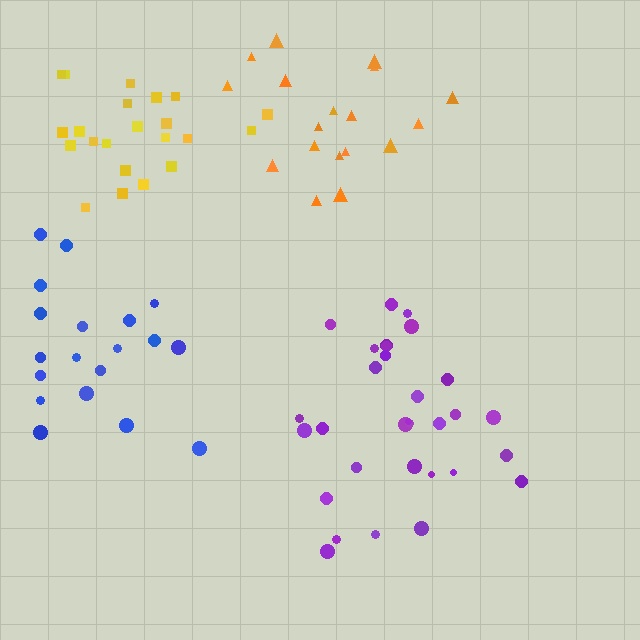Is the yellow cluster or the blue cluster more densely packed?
Yellow.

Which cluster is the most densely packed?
Yellow.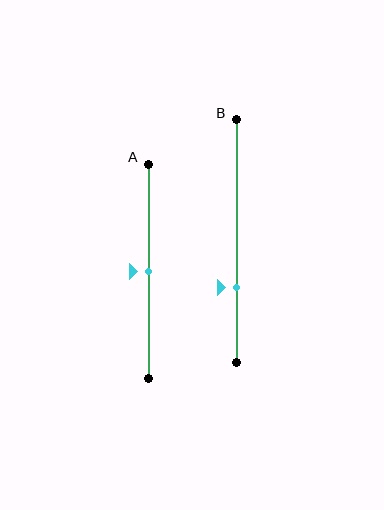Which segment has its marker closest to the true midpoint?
Segment A has its marker closest to the true midpoint.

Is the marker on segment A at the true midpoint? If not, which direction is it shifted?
Yes, the marker on segment A is at the true midpoint.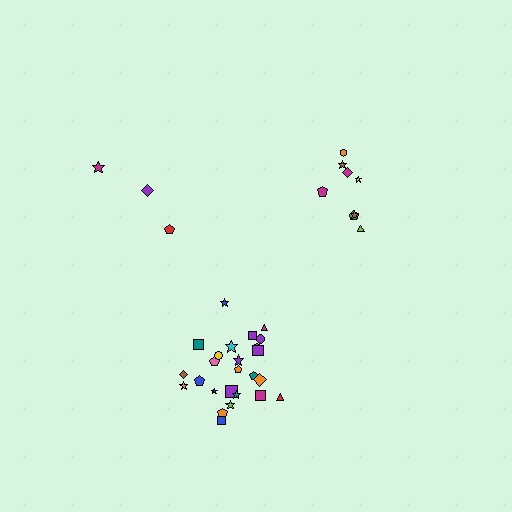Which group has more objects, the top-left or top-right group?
The top-right group.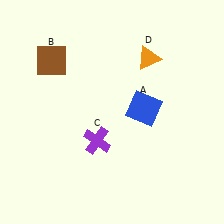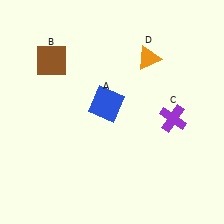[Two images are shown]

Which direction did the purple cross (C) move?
The purple cross (C) moved right.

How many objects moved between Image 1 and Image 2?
2 objects moved between the two images.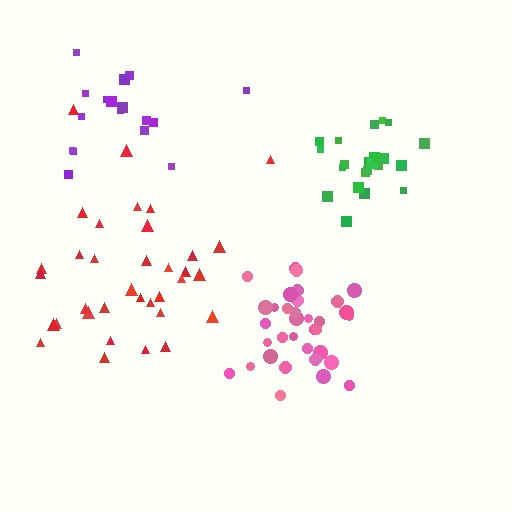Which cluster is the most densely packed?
Pink.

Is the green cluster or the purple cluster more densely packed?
Green.